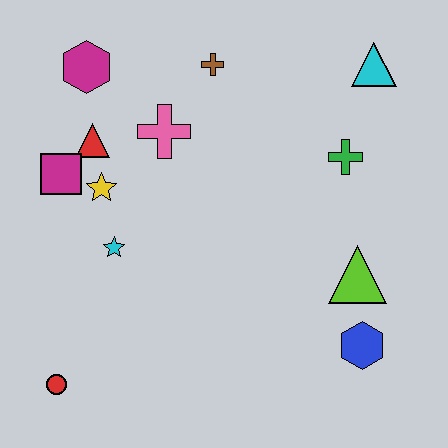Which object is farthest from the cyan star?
The cyan triangle is farthest from the cyan star.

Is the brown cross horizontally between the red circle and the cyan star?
No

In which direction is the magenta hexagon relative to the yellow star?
The magenta hexagon is above the yellow star.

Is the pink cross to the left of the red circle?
No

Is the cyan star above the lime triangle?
Yes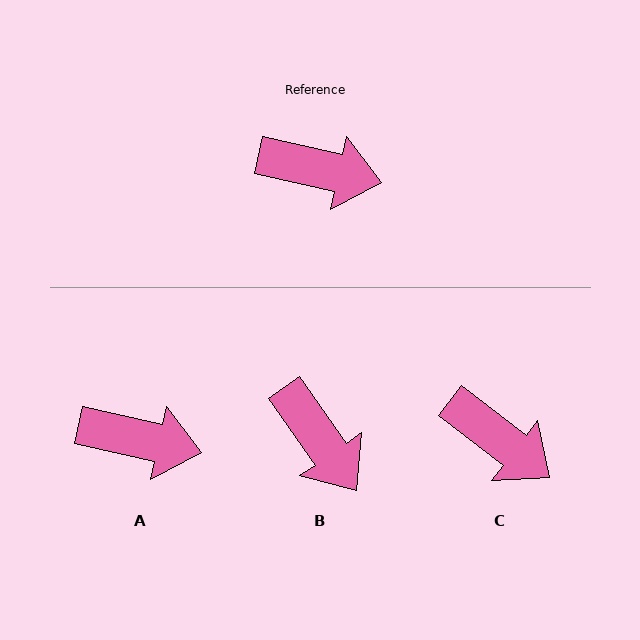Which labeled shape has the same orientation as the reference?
A.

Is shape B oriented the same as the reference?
No, it is off by about 42 degrees.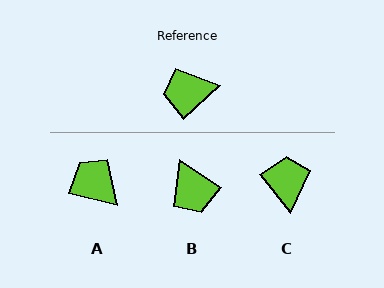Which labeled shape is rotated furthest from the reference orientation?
B, about 103 degrees away.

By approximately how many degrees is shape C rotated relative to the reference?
Approximately 95 degrees clockwise.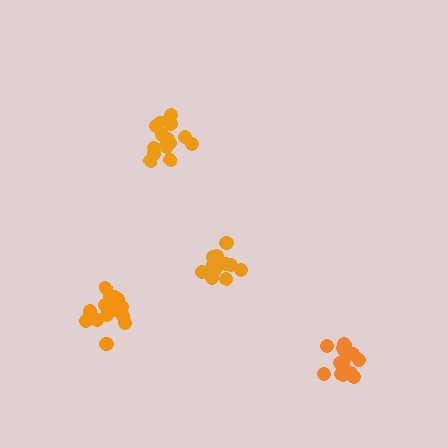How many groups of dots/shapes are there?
There are 4 groups.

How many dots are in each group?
Group 1: 16 dots, Group 2: 15 dots, Group 3: 13 dots, Group 4: 16 dots (60 total).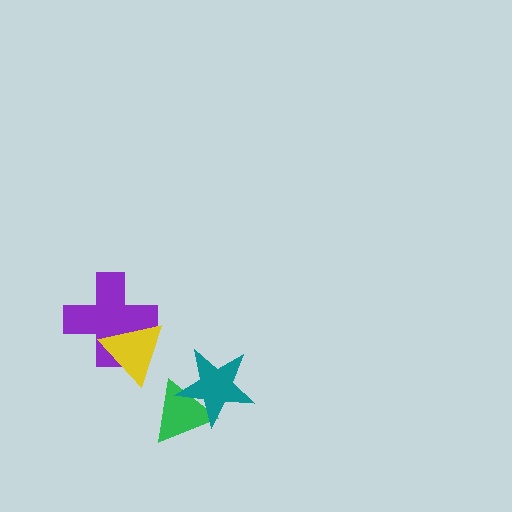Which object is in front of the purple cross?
The yellow triangle is in front of the purple cross.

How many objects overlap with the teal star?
1 object overlaps with the teal star.